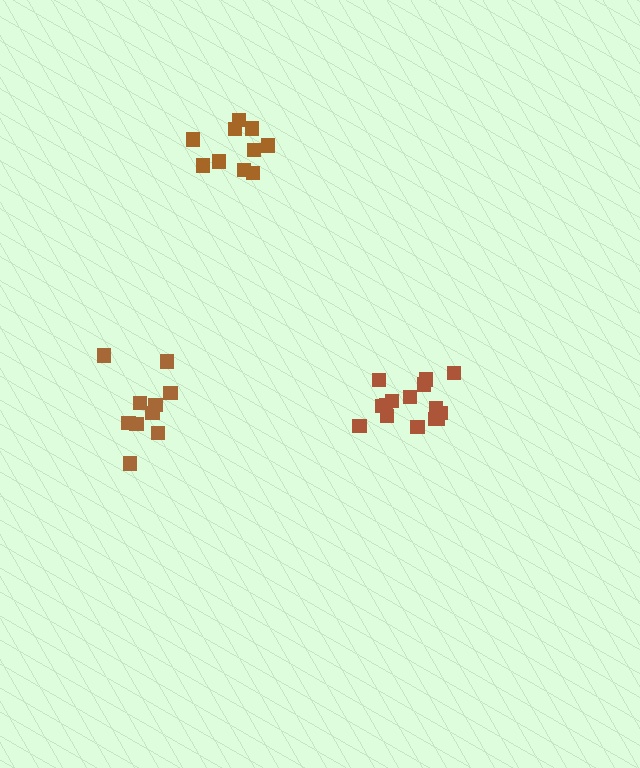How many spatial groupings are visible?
There are 3 spatial groupings.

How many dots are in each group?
Group 1: 15 dots, Group 2: 10 dots, Group 3: 10 dots (35 total).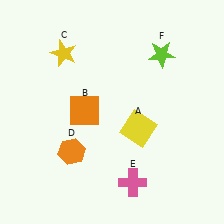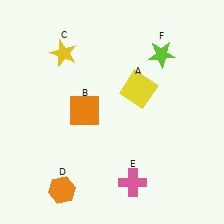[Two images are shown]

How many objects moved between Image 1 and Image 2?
2 objects moved between the two images.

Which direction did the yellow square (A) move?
The yellow square (A) moved up.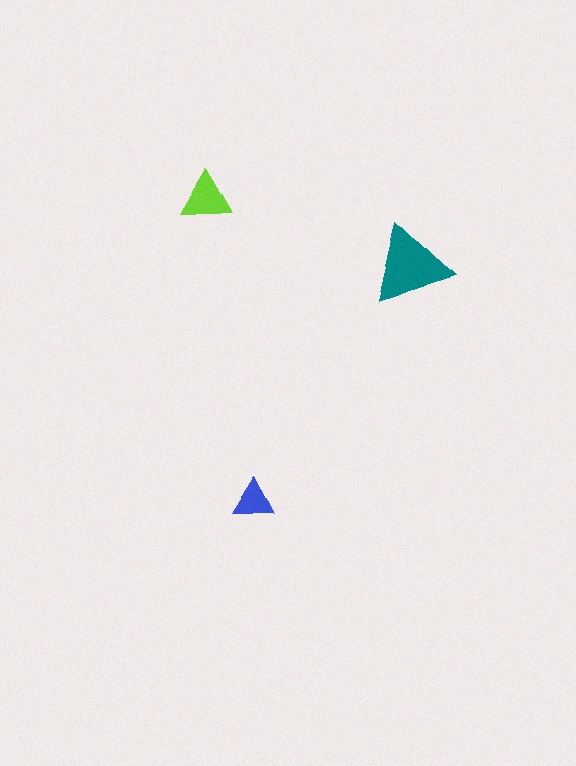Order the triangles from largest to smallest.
the teal one, the lime one, the blue one.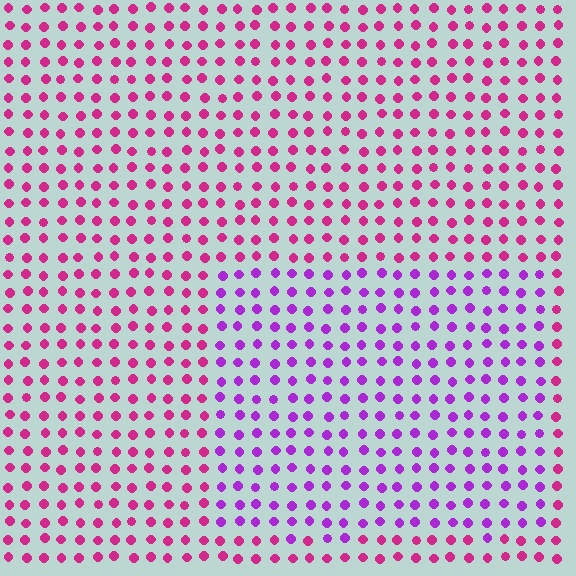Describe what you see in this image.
The image is filled with small magenta elements in a uniform arrangement. A rectangle-shaped region is visible where the elements are tinted to a slightly different hue, forming a subtle color boundary.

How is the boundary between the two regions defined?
The boundary is defined purely by a slight shift in hue (about 39 degrees). Spacing, size, and orientation are identical on both sides.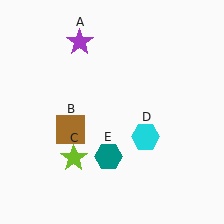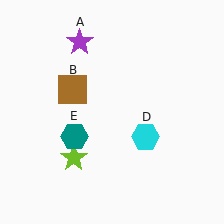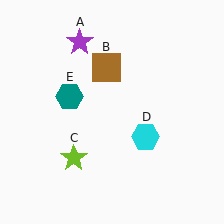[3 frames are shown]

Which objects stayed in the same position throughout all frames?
Purple star (object A) and lime star (object C) and cyan hexagon (object D) remained stationary.